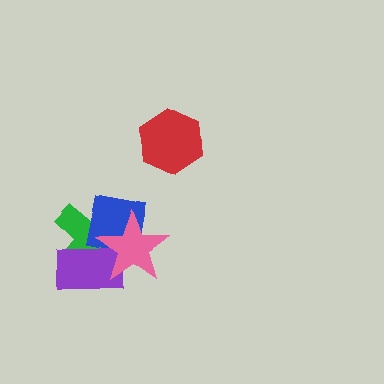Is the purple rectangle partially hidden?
Yes, it is partially covered by another shape.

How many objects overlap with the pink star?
3 objects overlap with the pink star.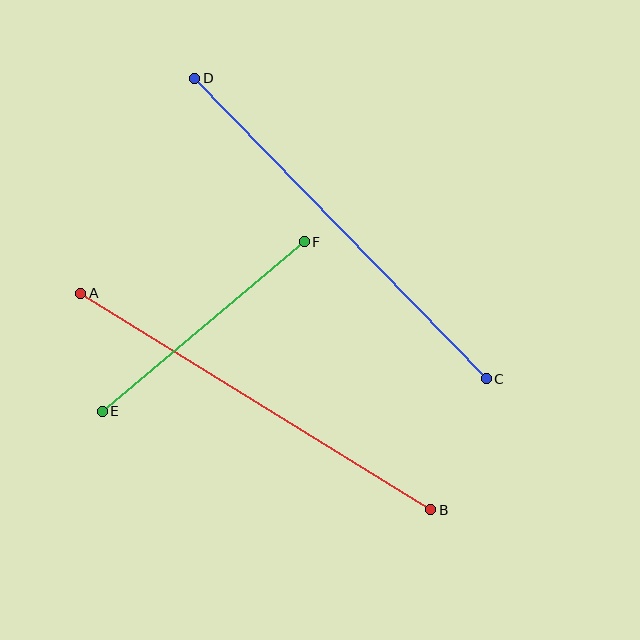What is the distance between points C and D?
The distance is approximately 419 pixels.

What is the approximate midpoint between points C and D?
The midpoint is at approximately (341, 229) pixels.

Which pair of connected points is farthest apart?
Points C and D are farthest apart.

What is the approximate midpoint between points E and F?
The midpoint is at approximately (203, 326) pixels.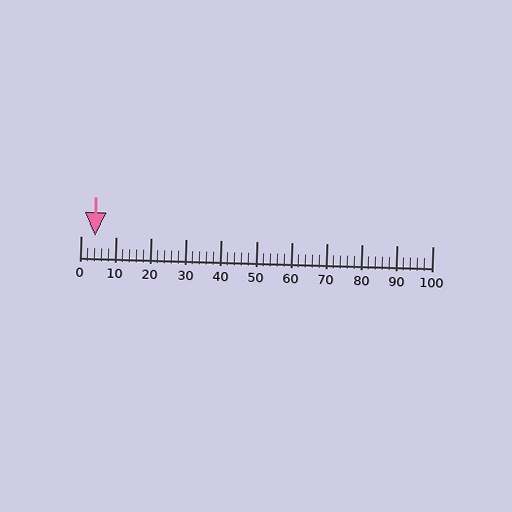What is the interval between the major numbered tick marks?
The major tick marks are spaced 10 units apart.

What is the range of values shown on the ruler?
The ruler shows values from 0 to 100.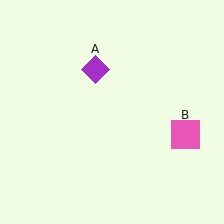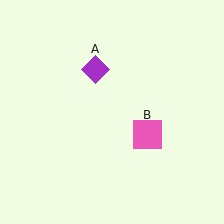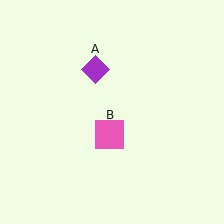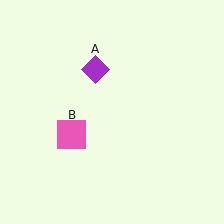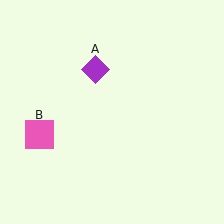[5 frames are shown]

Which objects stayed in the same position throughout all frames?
Purple diamond (object A) remained stationary.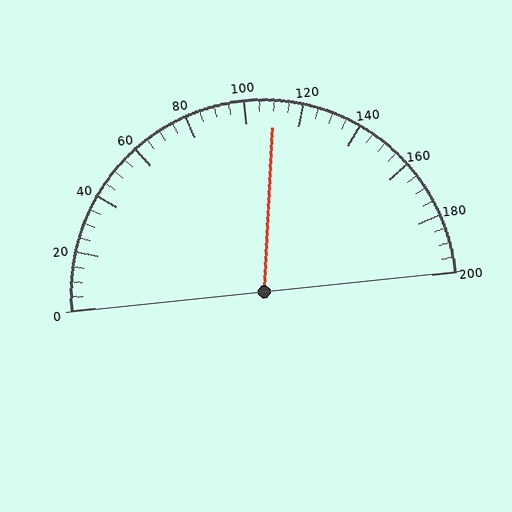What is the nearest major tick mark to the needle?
The nearest major tick mark is 120.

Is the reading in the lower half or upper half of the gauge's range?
The reading is in the upper half of the range (0 to 200).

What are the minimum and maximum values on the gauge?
The gauge ranges from 0 to 200.